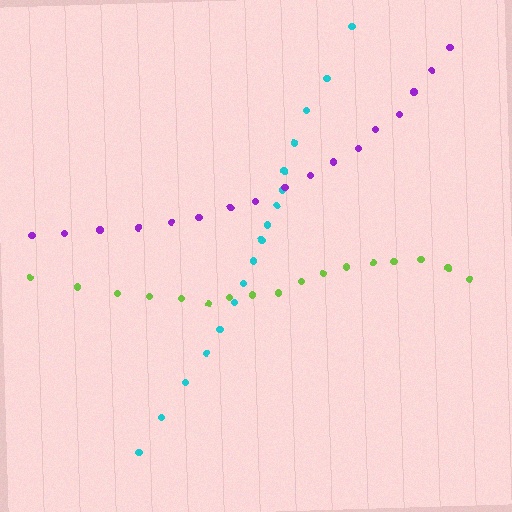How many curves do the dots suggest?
There are 3 distinct paths.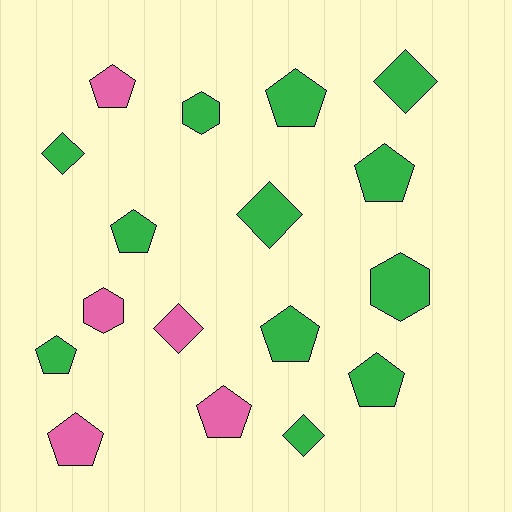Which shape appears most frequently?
Pentagon, with 9 objects.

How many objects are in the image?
There are 17 objects.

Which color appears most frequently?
Green, with 12 objects.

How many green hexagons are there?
There are 2 green hexagons.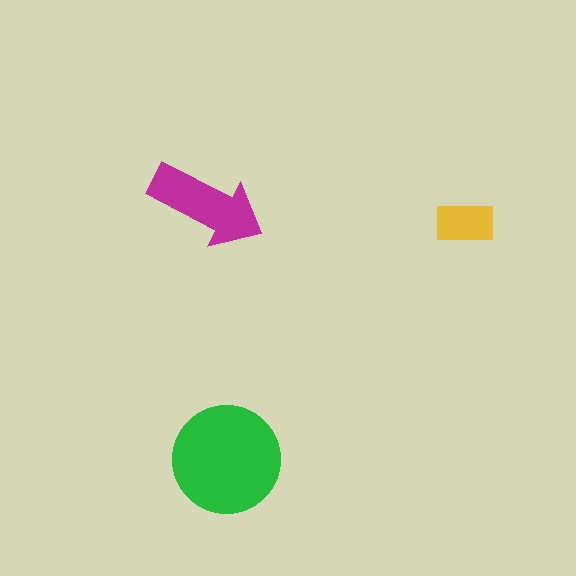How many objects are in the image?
There are 3 objects in the image.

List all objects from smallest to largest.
The yellow rectangle, the magenta arrow, the green circle.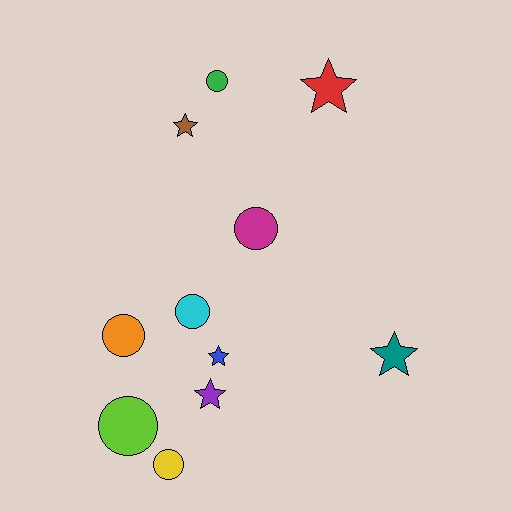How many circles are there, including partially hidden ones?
There are 6 circles.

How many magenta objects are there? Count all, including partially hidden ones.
There is 1 magenta object.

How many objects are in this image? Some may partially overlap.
There are 11 objects.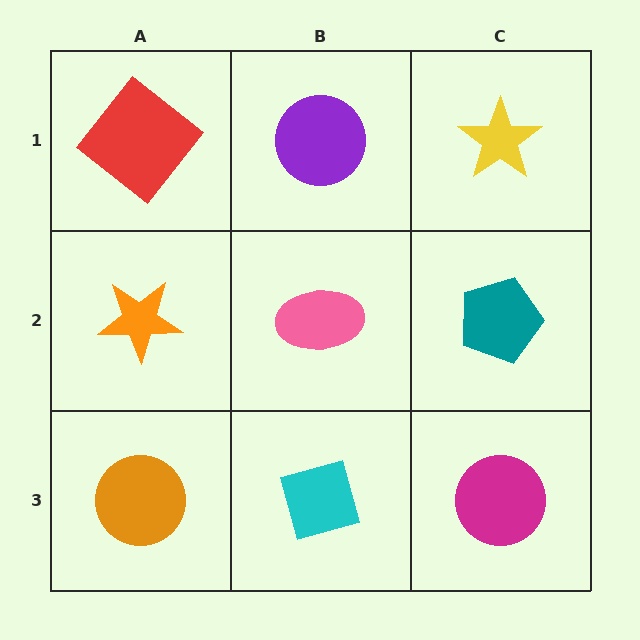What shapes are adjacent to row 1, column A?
An orange star (row 2, column A), a purple circle (row 1, column B).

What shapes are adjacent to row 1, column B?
A pink ellipse (row 2, column B), a red diamond (row 1, column A), a yellow star (row 1, column C).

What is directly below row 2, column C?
A magenta circle.